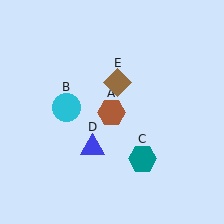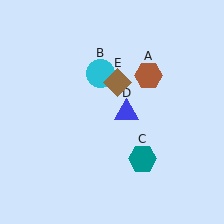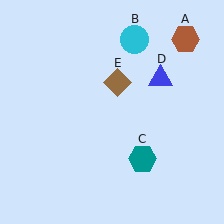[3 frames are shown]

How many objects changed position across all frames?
3 objects changed position: brown hexagon (object A), cyan circle (object B), blue triangle (object D).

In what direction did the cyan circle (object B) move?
The cyan circle (object B) moved up and to the right.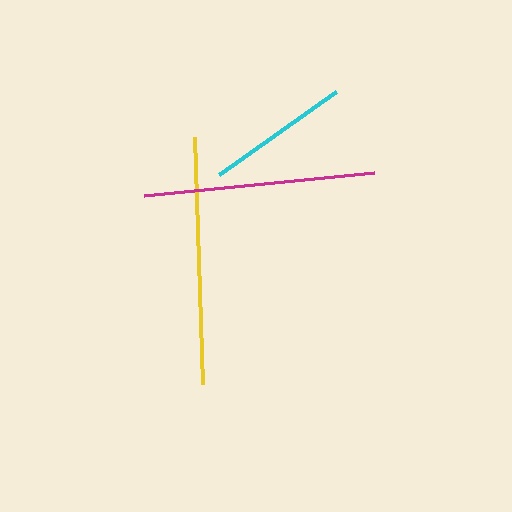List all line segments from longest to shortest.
From longest to shortest: yellow, magenta, cyan.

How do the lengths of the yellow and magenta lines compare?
The yellow and magenta lines are approximately the same length.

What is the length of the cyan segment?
The cyan segment is approximately 144 pixels long.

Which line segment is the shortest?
The cyan line is the shortest at approximately 144 pixels.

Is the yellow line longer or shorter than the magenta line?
The yellow line is longer than the magenta line.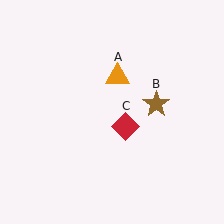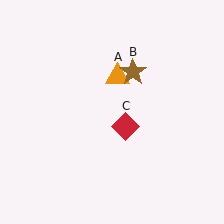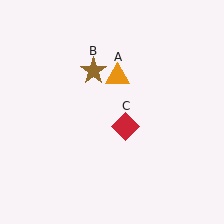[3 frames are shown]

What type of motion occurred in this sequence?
The brown star (object B) rotated counterclockwise around the center of the scene.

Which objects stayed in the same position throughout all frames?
Orange triangle (object A) and red diamond (object C) remained stationary.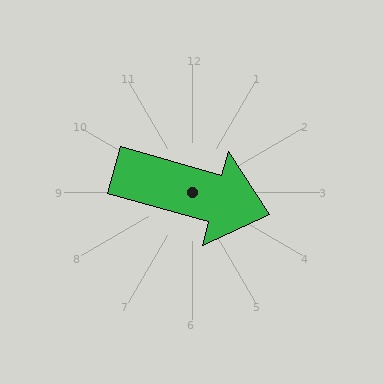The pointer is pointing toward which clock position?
Roughly 4 o'clock.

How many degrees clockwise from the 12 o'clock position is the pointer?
Approximately 106 degrees.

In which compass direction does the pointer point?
East.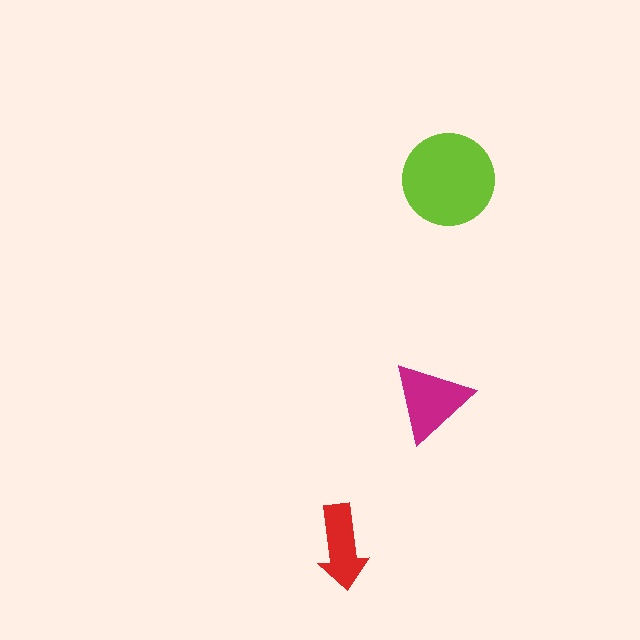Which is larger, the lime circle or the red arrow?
The lime circle.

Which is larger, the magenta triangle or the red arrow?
The magenta triangle.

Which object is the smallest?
The red arrow.